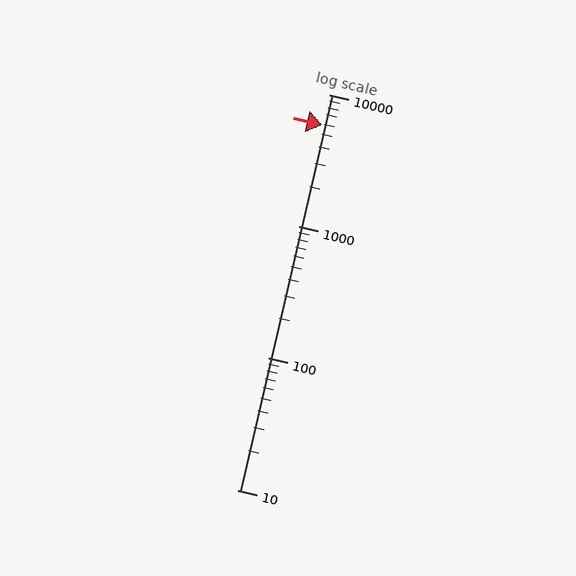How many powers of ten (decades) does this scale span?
The scale spans 3 decades, from 10 to 10000.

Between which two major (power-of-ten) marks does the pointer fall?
The pointer is between 1000 and 10000.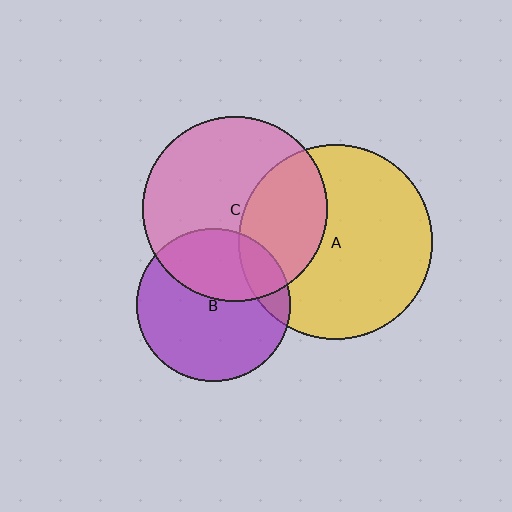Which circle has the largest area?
Circle A (yellow).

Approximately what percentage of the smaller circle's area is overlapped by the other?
Approximately 35%.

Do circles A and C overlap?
Yes.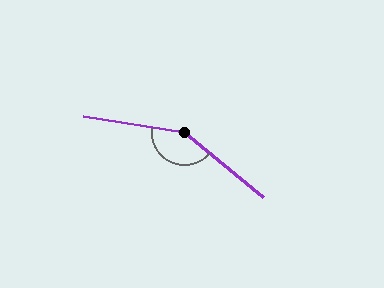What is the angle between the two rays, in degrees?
Approximately 150 degrees.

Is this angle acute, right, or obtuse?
It is obtuse.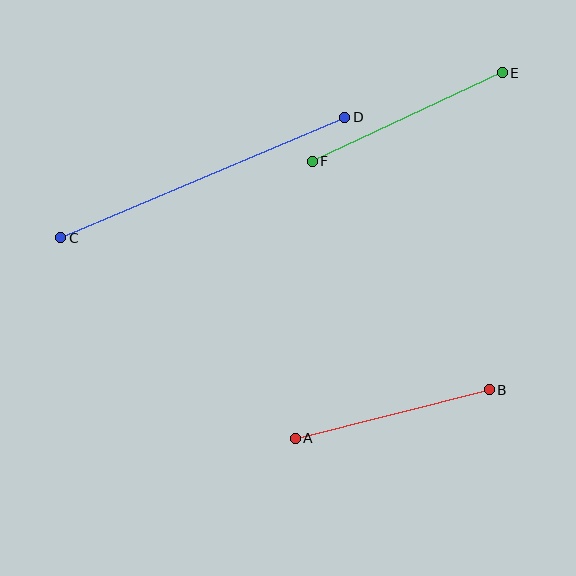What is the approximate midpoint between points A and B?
The midpoint is at approximately (392, 414) pixels.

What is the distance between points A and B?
The distance is approximately 200 pixels.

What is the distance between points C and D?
The distance is approximately 308 pixels.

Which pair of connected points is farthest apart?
Points C and D are farthest apart.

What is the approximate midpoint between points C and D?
The midpoint is at approximately (203, 178) pixels.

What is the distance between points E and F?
The distance is approximately 210 pixels.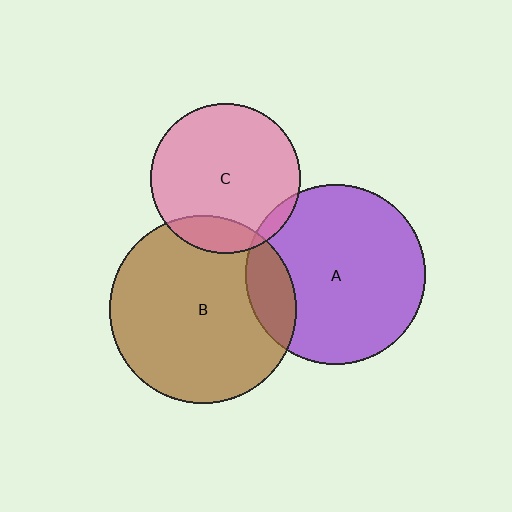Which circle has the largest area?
Circle B (brown).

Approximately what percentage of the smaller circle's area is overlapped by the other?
Approximately 5%.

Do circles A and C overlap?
Yes.